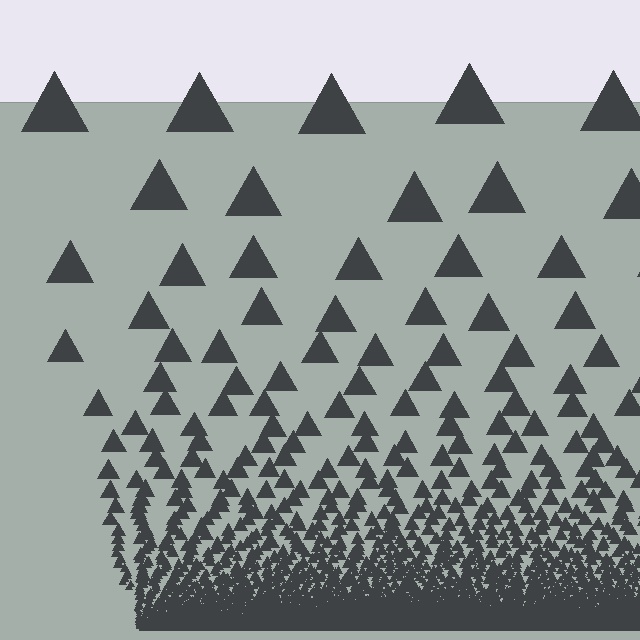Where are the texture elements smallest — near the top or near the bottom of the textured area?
Near the bottom.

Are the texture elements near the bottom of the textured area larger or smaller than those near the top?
Smaller. The gradient is inverted — elements near the bottom are smaller and denser.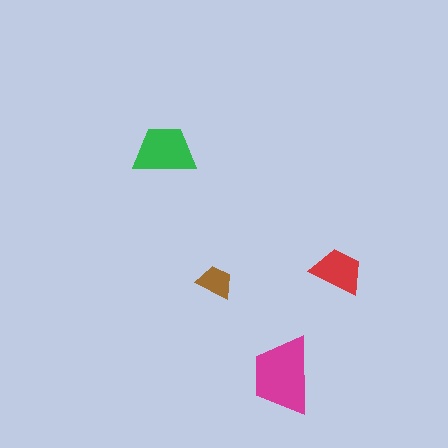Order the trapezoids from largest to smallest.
the magenta one, the green one, the red one, the brown one.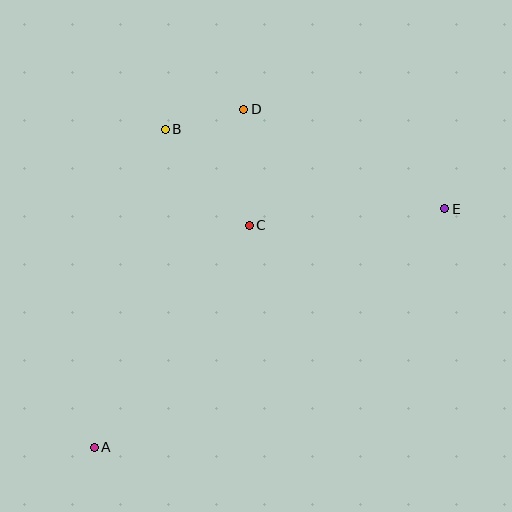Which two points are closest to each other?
Points B and D are closest to each other.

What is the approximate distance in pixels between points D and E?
The distance between D and E is approximately 224 pixels.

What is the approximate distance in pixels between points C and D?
The distance between C and D is approximately 116 pixels.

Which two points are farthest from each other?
Points A and E are farthest from each other.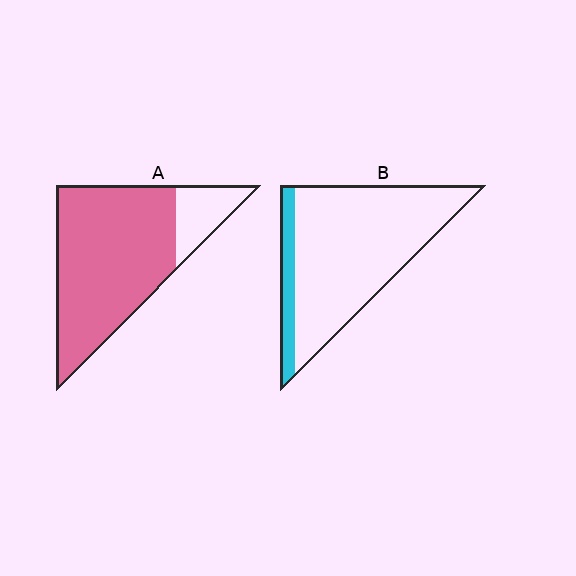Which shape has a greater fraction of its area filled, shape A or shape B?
Shape A.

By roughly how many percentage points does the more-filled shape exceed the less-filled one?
By roughly 70 percentage points (A over B).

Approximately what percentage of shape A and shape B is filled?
A is approximately 85% and B is approximately 15%.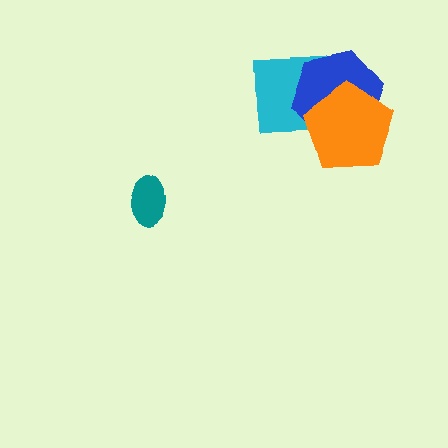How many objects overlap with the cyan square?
2 objects overlap with the cyan square.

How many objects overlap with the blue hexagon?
2 objects overlap with the blue hexagon.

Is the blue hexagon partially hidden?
Yes, it is partially covered by another shape.